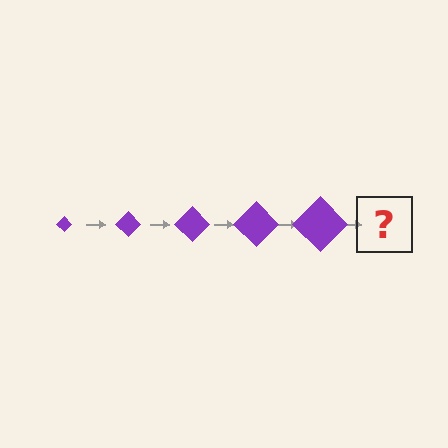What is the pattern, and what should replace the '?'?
The pattern is that the diamond gets progressively larger each step. The '?' should be a purple diamond, larger than the previous one.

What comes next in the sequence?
The next element should be a purple diamond, larger than the previous one.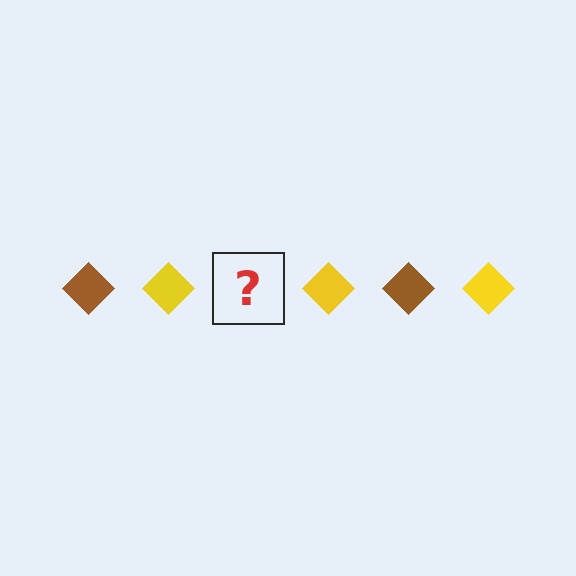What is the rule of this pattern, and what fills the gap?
The rule is that the pattern cycles through brown, yellow diamonds. The gap should be filled with a brown diamond.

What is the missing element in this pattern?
The missing element is a brown diamond.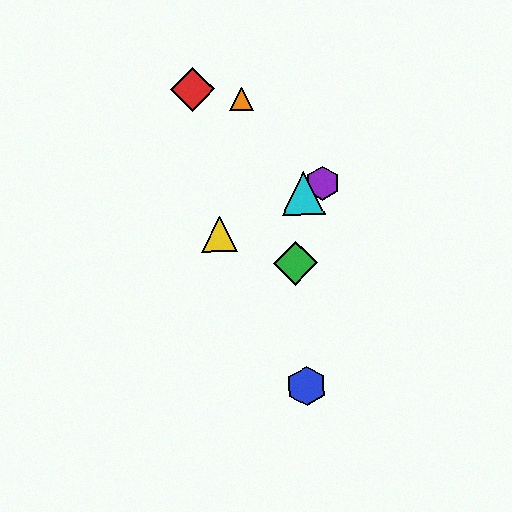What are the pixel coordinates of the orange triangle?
The orange triangle is at (242, 99).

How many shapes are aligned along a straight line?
3 shapes (the yellow triangle, the purple hexagon, the cyan triangle) are aligned along a straight line.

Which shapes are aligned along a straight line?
The yellow triangle, the purple hexagon, the cyan triangle are aligned along a straight line.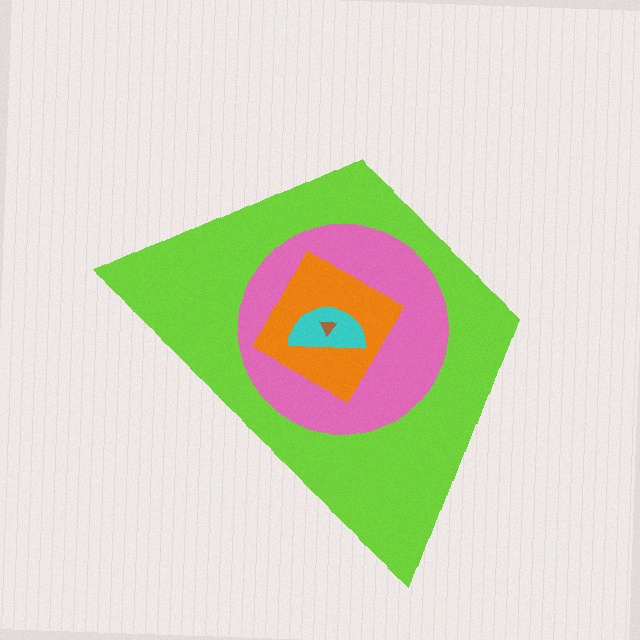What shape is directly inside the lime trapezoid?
The pink circle.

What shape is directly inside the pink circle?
The orange diamond.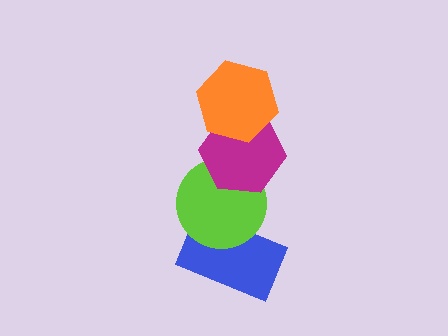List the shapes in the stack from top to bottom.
From top to bottom: the orange hexagon, the magenta hexagon, the lime circle, the blue rectangle.